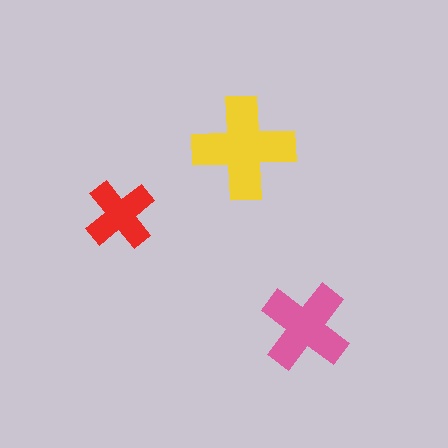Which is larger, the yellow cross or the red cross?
The yellow one.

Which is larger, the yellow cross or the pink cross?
The yellow one.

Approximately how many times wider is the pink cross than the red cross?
About 1.5 times wider.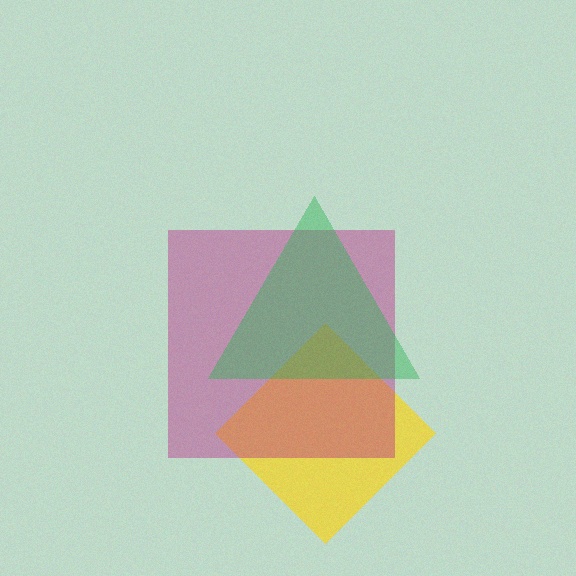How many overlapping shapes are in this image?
There are 3 overlapping shapes in the image.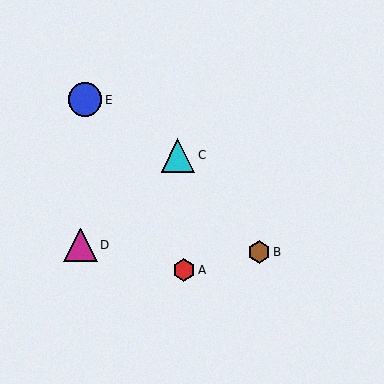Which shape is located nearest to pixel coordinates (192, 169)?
The cyan triangle (labeled C) at (178, 155) is nearest to that location.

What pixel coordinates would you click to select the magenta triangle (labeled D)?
Click at (80, 245) to select the magenta triangle D.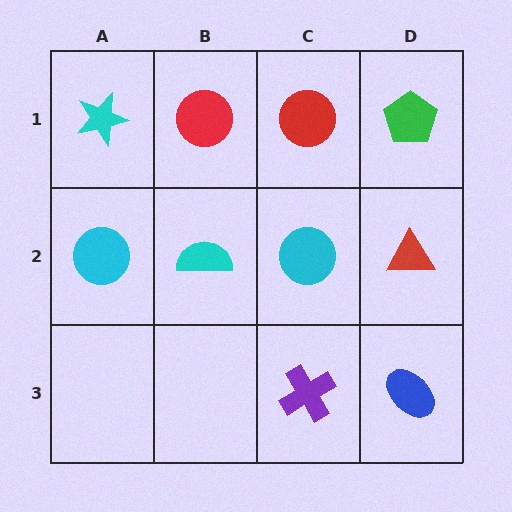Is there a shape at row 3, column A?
No, that cell is empty.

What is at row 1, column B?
A red circle.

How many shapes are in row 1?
4 shapes.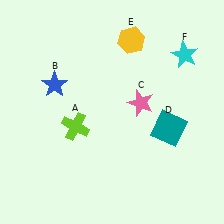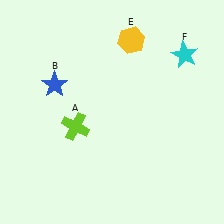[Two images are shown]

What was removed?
The pink star (C), the teal square (D) were removed in Image 2.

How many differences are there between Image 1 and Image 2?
There are 2 differences between the two images.